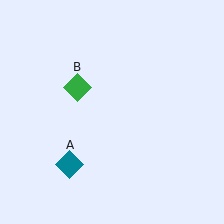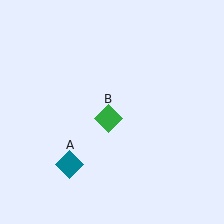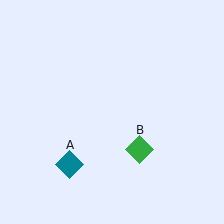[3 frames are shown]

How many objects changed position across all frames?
1 object changed position: green diamond (object B).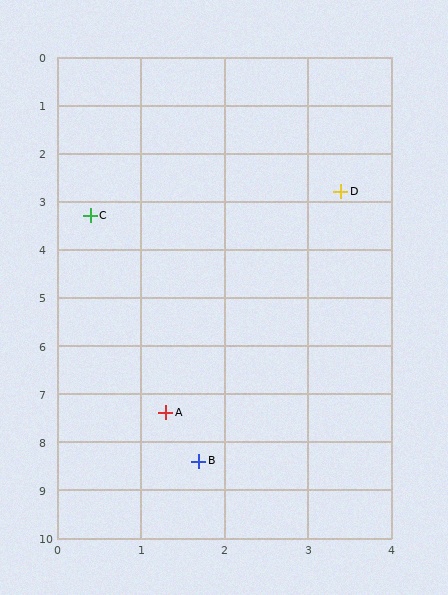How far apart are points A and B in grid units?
Points A and B are about 1.1 grid units apart.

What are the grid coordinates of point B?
Point B is at approximately (1.7, 8.4).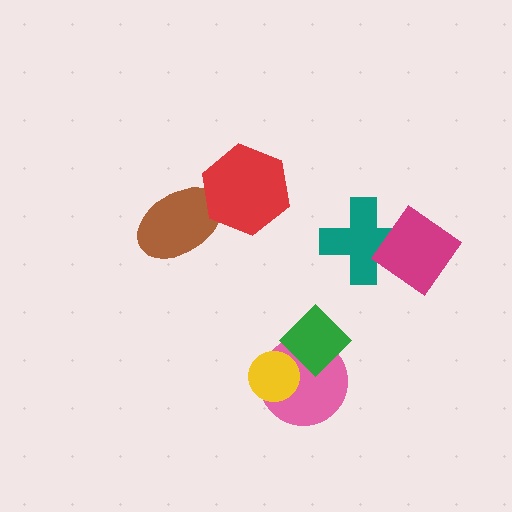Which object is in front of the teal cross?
The magenta diamond is in front of the teal cross.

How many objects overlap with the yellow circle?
1 object overlaps with the yellow circle.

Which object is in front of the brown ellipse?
The red hexagon is in front of the brown ellipse.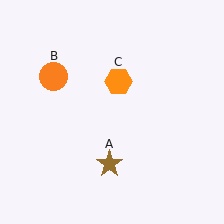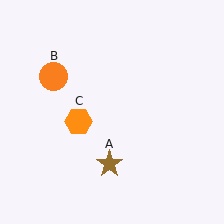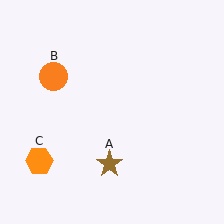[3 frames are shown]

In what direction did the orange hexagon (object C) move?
The orange hexagon (object C) moved down and to the left.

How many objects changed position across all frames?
1 object changed position: orange hexagon (object C).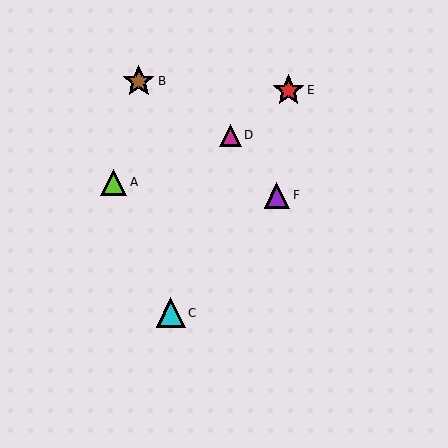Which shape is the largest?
The brown star (labeled B) is the largest.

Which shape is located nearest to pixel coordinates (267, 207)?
The purple triangle (labeled F) at (277, 195) is nearest to that location.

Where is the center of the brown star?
The center of the brown star is at (139, 81).